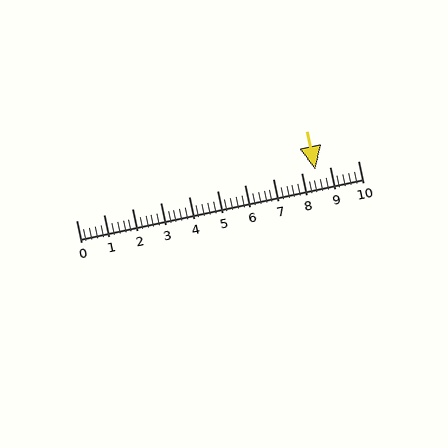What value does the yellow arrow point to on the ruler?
The yellow arrow points to approximately 8.5.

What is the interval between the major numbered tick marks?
The major tick marks are spaced 1 units apart.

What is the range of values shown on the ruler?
The ruler shows values from 0 to 10.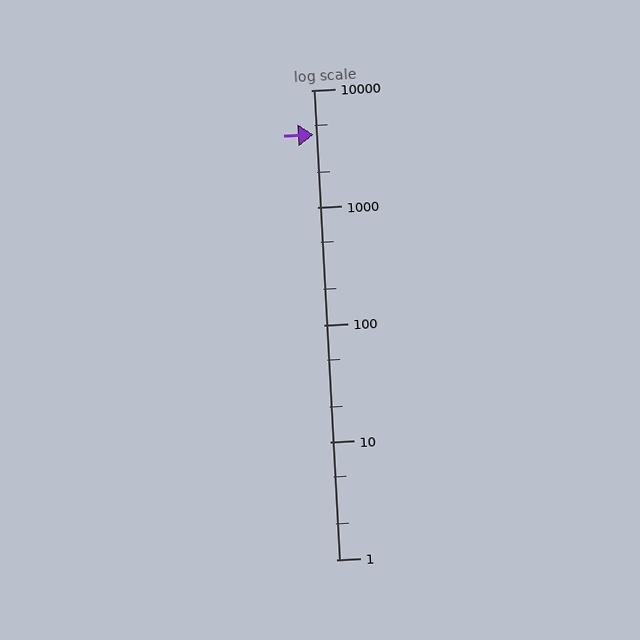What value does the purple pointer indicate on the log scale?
The pointer indicates approximately 4200.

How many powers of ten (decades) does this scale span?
The scale spans 4 decades, from 1 to 10000.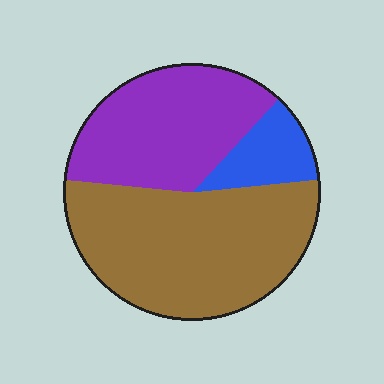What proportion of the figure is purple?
Purple takes up about three eighths (3/8) of the figure.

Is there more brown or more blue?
Brown.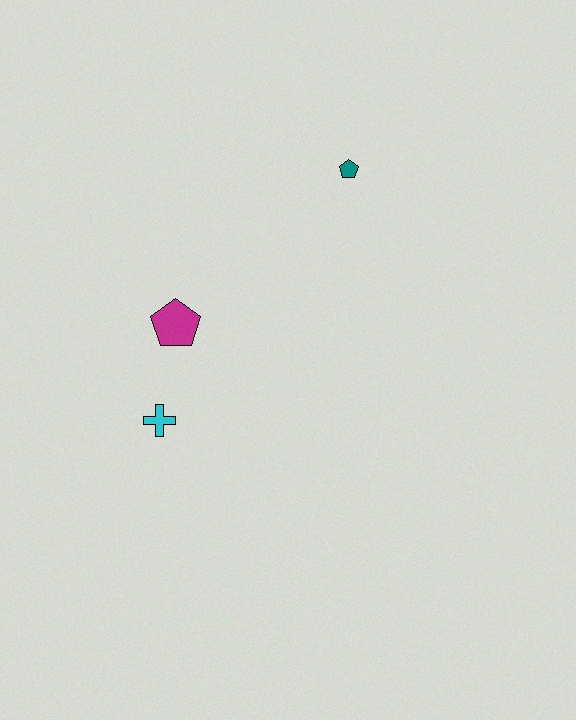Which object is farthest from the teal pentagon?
The cyan cross is farthest from the teal pentagon.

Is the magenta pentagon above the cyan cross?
Yes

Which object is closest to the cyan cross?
The magenta pentagon is closest to the cyan cross.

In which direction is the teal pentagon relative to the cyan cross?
The teal pentagon is above the cyan cross.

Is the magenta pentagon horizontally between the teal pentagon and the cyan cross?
Yes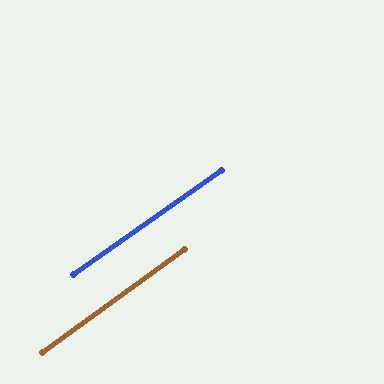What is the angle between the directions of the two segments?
Approximately 1 degree.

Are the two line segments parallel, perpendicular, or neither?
Parallel — their directions differ by only 1.0°.